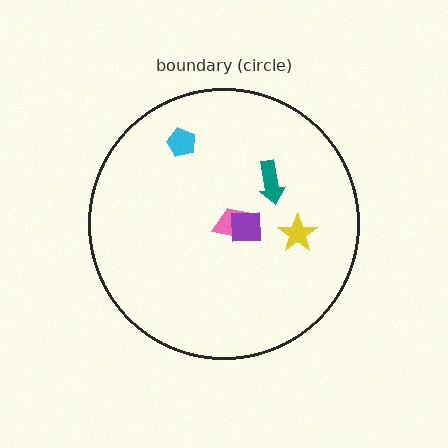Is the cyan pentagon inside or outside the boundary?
Inside.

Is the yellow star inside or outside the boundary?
Inside.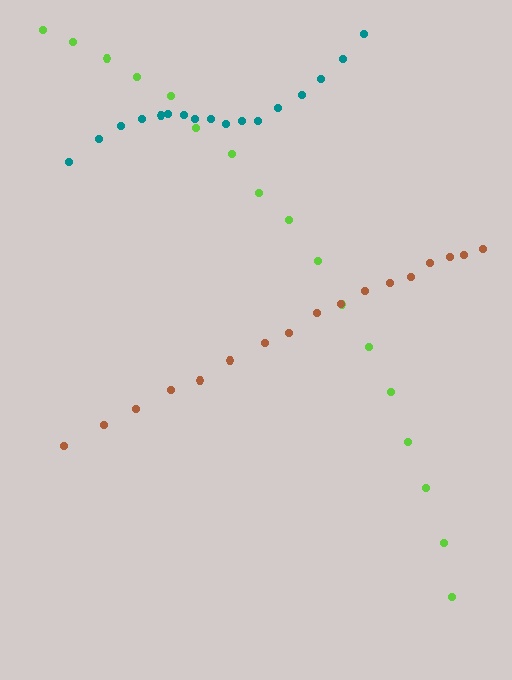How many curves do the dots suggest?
There are 3 distinct paths.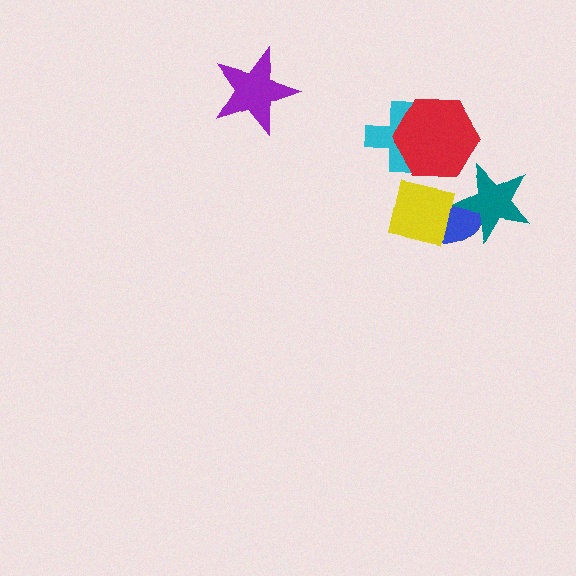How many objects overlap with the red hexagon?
1 object overlaps with the red hexagon.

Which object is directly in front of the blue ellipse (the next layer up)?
The teal star is directly in front of the blue ellipse.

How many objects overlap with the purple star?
0 objects overlap with the purple star.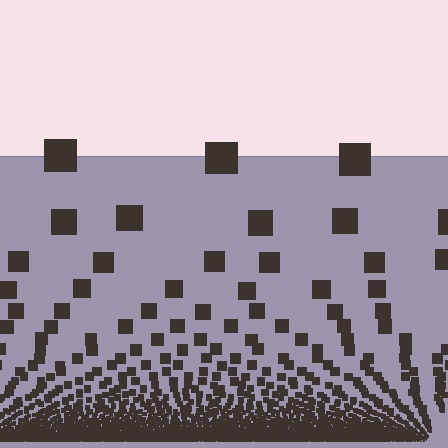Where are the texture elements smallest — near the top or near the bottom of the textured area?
Near the bottom.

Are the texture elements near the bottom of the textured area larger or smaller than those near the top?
Smaller. The gradient is inverted — elements near the bottom are smaller and denser.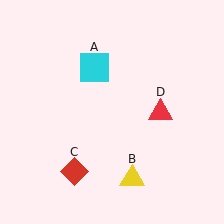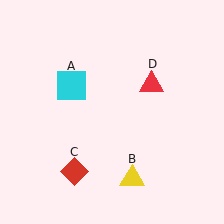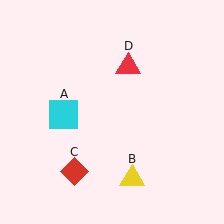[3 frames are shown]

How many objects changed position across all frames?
2 objects changed position: cyan square (object A), red triangle (object D).